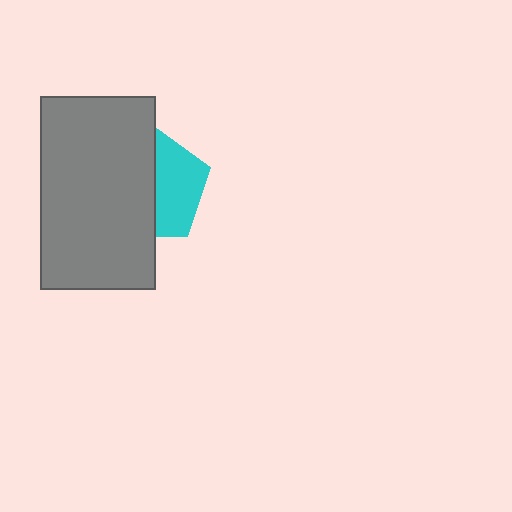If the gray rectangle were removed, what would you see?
You would see the complete cyan pentagon.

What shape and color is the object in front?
The object in front is a gray rectangle.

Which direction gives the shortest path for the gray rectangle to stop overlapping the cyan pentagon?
Moving left gives the shortest separation.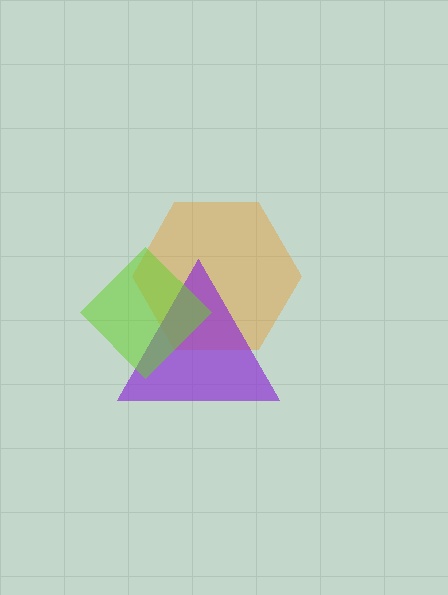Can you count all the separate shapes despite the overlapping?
Yes, there are 3 separate shapes.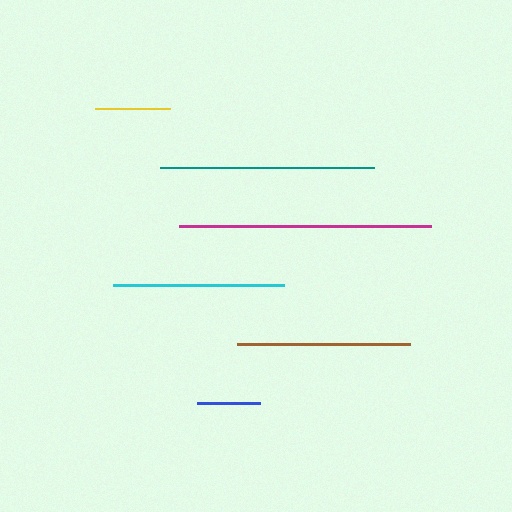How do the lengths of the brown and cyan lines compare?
The brown and cyan lines are approximately the same length.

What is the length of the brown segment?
The brown segment is approximately 173 pixels long.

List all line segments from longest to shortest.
From longest to shortest: magenta, teal, brown, cyan, yellow, blue.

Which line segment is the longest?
The magenta line is the longest at approximately 252 pixels.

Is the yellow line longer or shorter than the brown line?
The brown line is longer than the yellow line.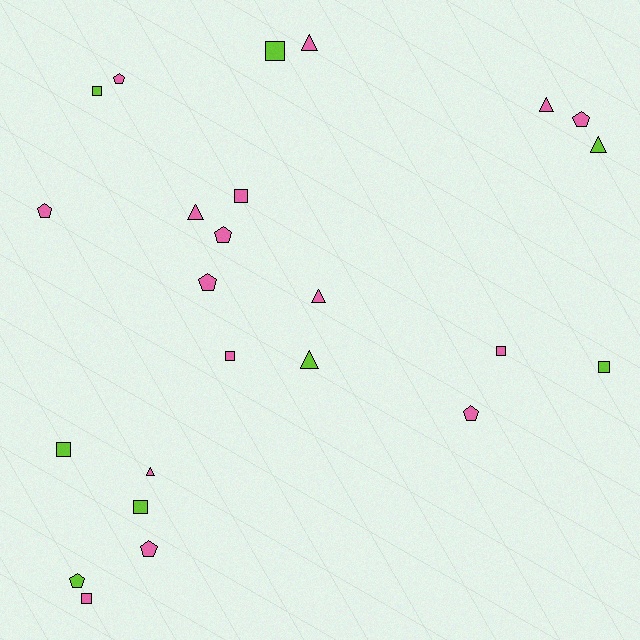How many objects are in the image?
There are 24 objects.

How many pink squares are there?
There are 4 pink squares.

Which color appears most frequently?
Pink, with 16 objects.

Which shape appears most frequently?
Square, with 9 objects.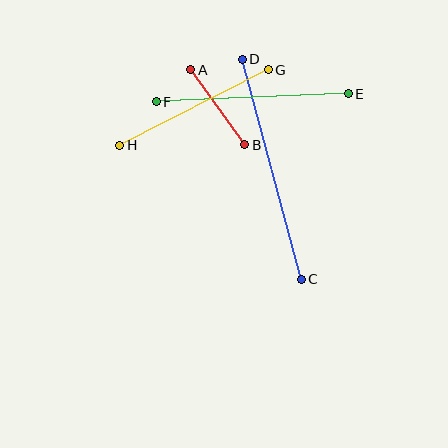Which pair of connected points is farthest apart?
Points C and D are farthest apart.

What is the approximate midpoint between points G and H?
The midpoint is at approximately (194, 107) pixels.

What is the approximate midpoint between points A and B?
The midpoint is at approximately (218, 107) pixels.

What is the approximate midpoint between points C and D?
The midpoint is at approximately (272, 169) pixels.